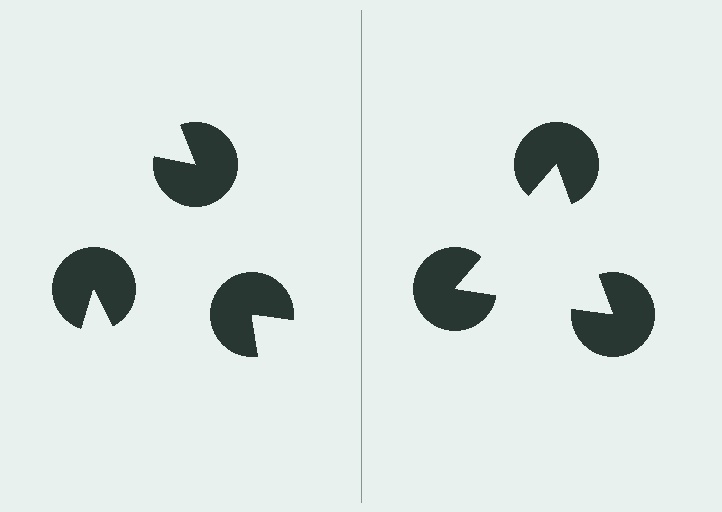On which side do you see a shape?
An illusory triangle appears on the right side. On the left side the wedge cuts are rotated, so no coherent shape forms.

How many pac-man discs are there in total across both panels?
6 — 3 on each side.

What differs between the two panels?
The pac-man discs are positioned identically on both sides; only the wedge orientations differ. On the right they align to a triangle; on the left they are misaligned.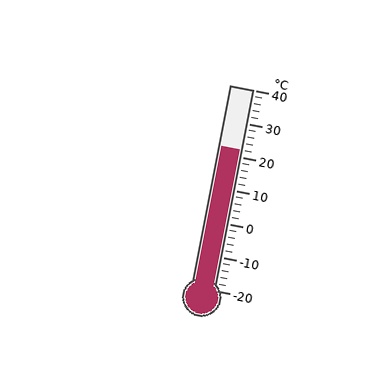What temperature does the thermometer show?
The thermometer shows approximately 22°C.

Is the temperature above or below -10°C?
The temperature is above -10°C.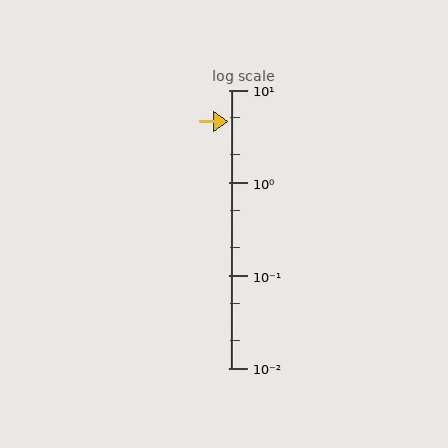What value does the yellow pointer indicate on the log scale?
The pointer indicates approximately 4.6.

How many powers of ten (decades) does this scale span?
The scale spans 3 decades, from 0.01 to 10.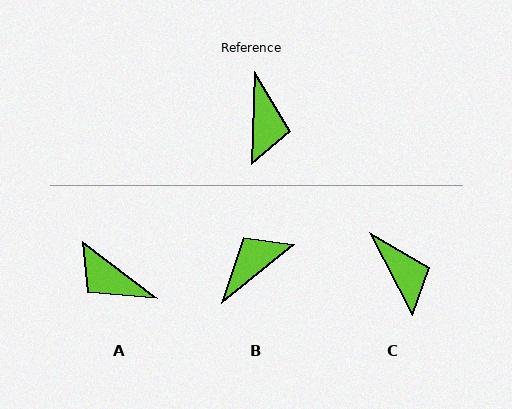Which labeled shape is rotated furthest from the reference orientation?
B, about 131 degrees away.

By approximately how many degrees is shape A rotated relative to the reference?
Approximately 125 degrees clockwise.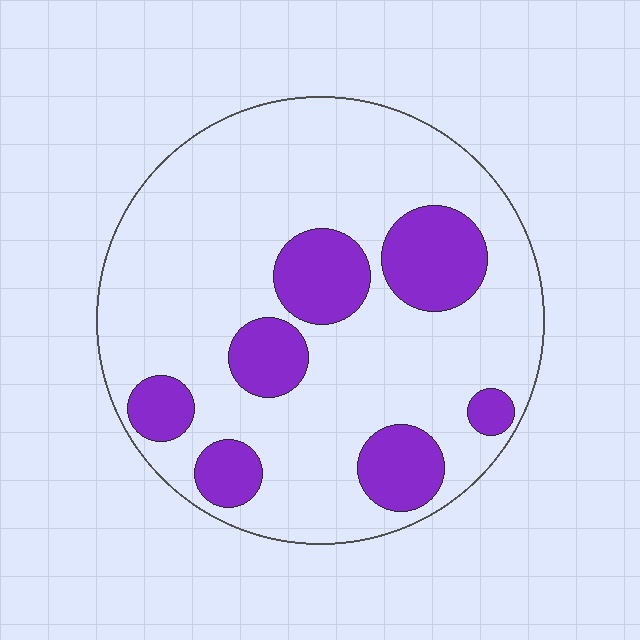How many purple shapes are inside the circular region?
7.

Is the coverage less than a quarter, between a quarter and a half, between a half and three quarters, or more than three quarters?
Less than a quarter.